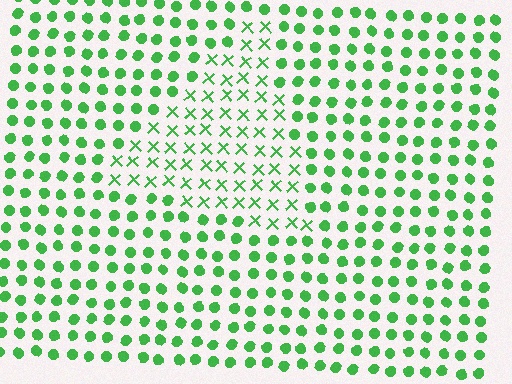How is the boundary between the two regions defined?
The boundary is defined by a change in element shape: X marks inside vs. circles outside. All elements share the same color and spacing.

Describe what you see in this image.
The image is filled with small green elements arranged in a uniform grid. A triangle-shaped region contains X marks, while the surrounding area contains circles. The boundary is defined purely by the change in element shape.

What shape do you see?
I see a triangle.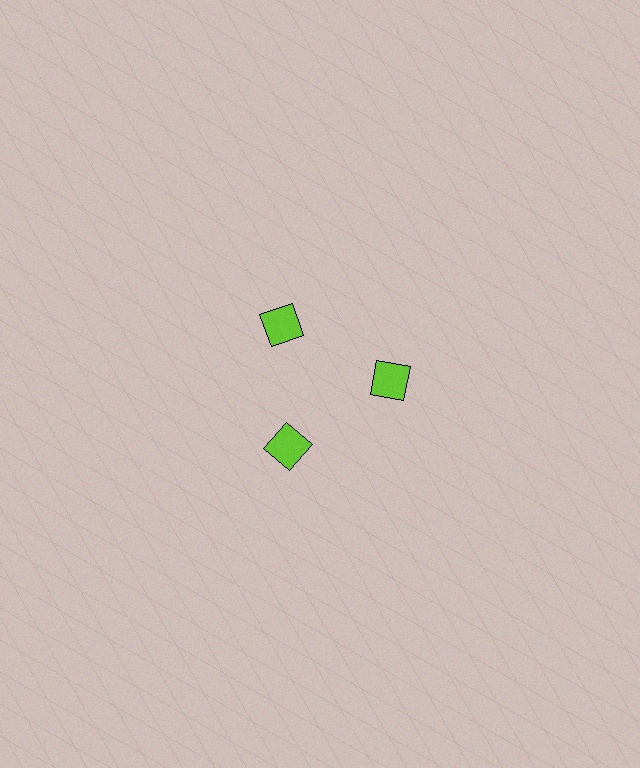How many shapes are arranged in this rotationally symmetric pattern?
There are 3 shapes, arranged in 3 groups of 1.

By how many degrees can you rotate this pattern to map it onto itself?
The pattern maps onto itself every 120 degrees of rotation.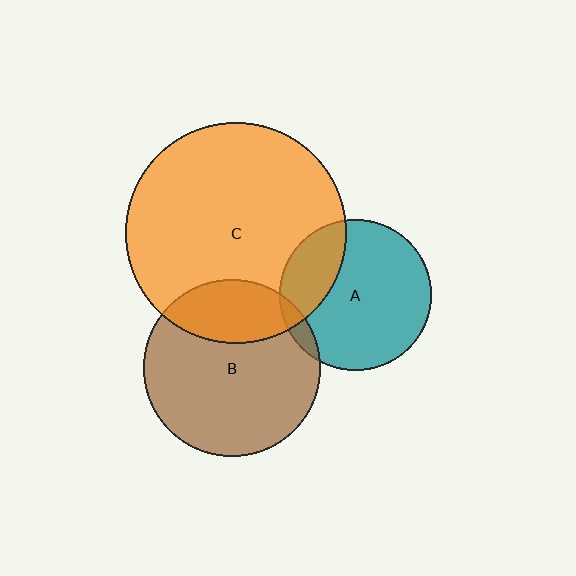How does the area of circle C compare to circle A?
Approximately 2.1 times.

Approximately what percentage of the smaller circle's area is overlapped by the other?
Approximately 25%.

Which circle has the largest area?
Circle C (orange).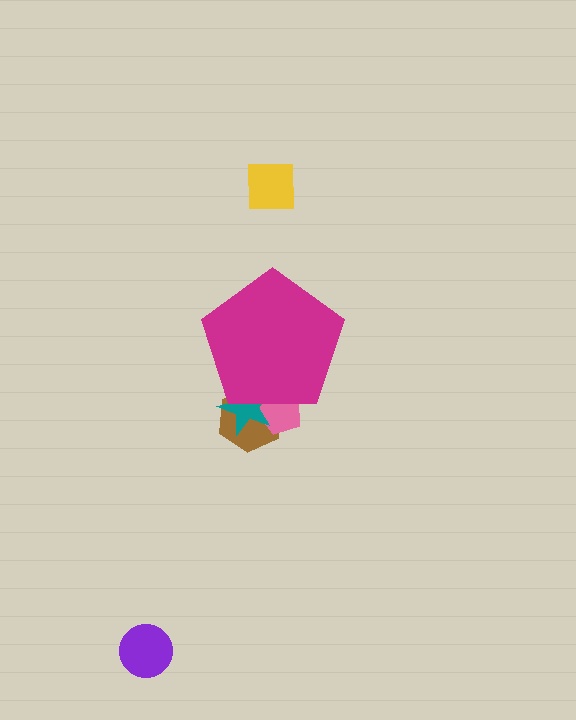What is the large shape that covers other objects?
A magenta pentagon.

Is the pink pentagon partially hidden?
Yes, the pink pentagon is partially hidden behind the magenta pentagon.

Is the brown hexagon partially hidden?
Yes, the brown hexagon is partially hidden behind the magenta pentagon.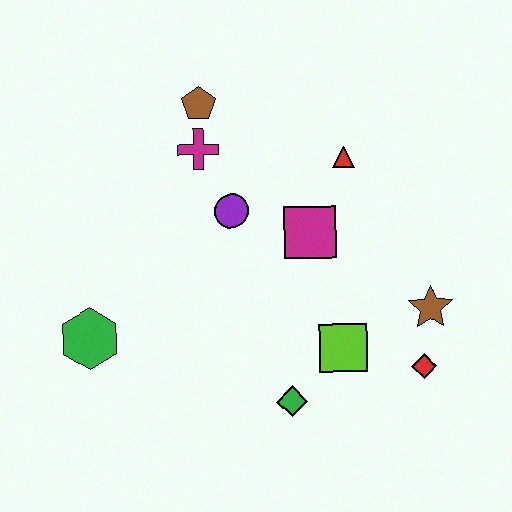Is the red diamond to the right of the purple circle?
Yes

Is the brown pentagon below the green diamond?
No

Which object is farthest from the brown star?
The green hexagon is farthest from the brown star.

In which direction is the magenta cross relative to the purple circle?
The magenta cross is above the purple circle.